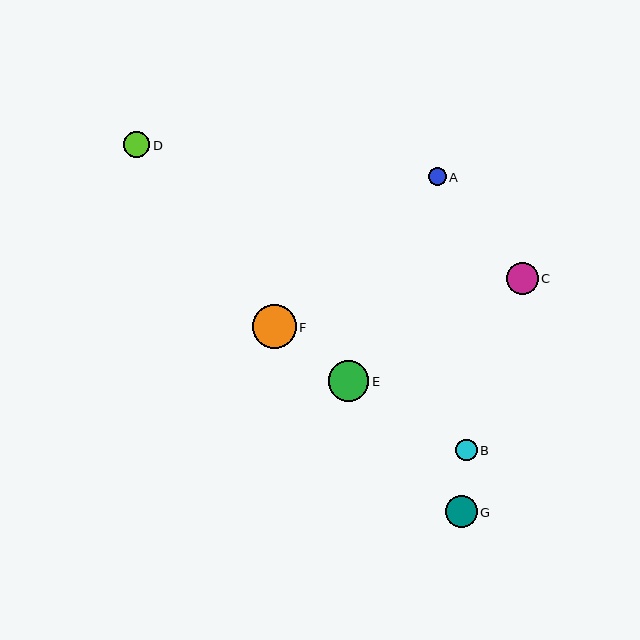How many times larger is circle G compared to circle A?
Circle G is approximately 1.8 times the size of circle A.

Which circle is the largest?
Circle F is the largest with a size of approximately 44 pixels.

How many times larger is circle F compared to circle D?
Circle F is approximately 1.7 times the size of circle D.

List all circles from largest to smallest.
From largest to smallest: F, E, G, C, D, B, A.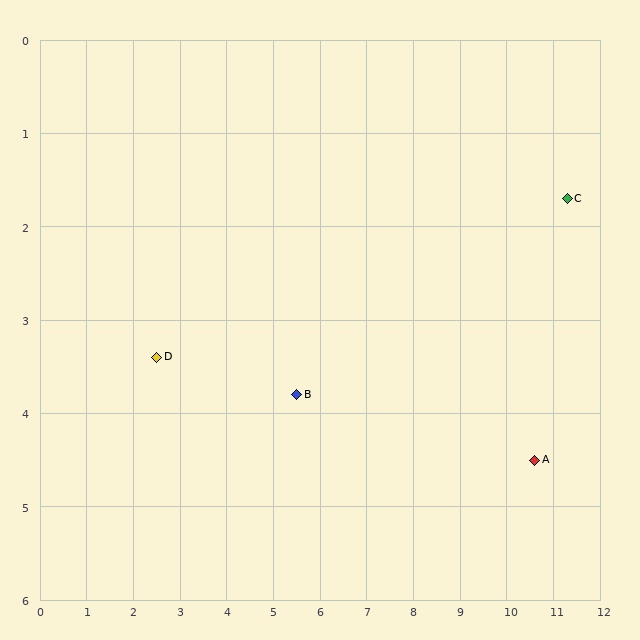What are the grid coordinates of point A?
Point A is at approximately (10.6, 4.5).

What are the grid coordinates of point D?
Point D is at approximately (2.5, 3.4).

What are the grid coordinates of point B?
Point B is at approximately (5.5, 3.8).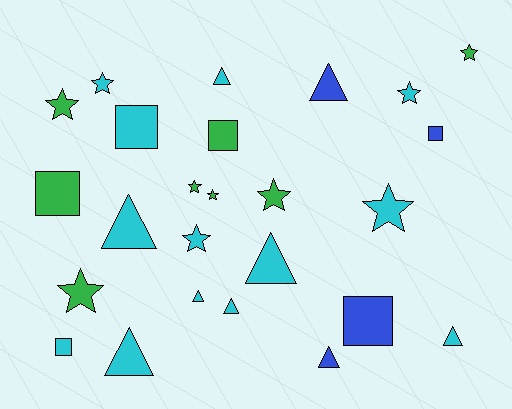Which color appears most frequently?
Cyan, with 13 objects.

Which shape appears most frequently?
Star, with 10 objects.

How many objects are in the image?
There are 25 objects.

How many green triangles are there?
There are no green triangles.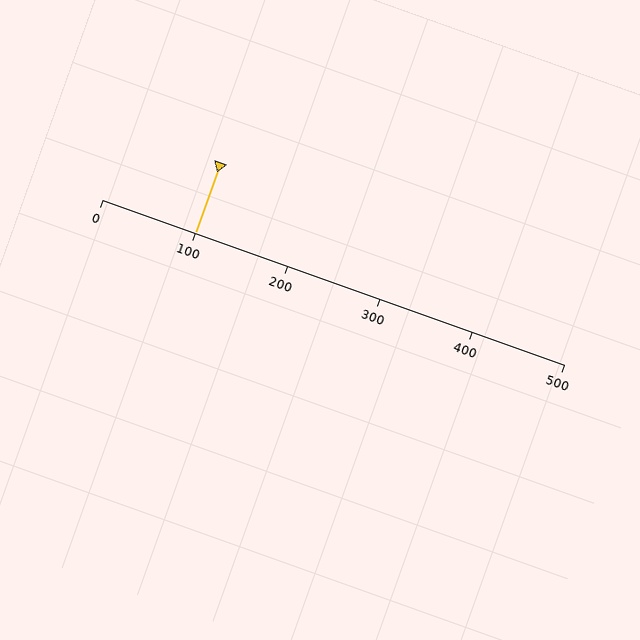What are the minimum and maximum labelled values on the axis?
The axis runs from 0 to 500.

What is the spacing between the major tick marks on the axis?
The major ticks are spaced 100 apart.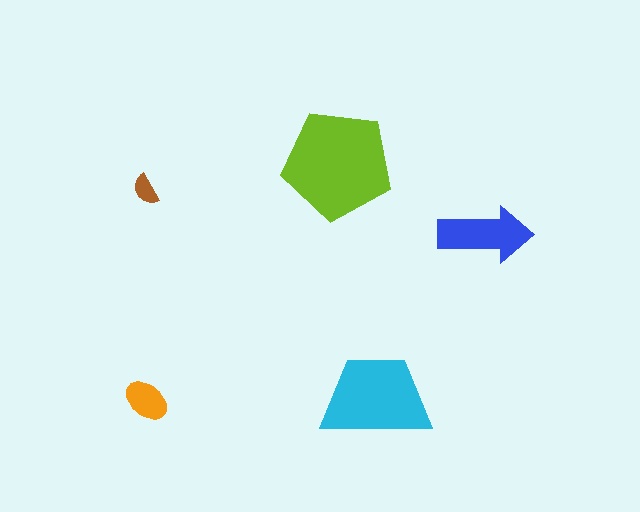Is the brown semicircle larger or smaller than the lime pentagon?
Smaller.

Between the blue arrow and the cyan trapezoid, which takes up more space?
The cyan trapezoid.